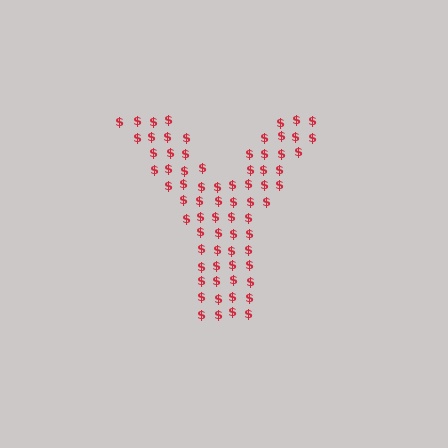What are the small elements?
The small elements are dollar signs.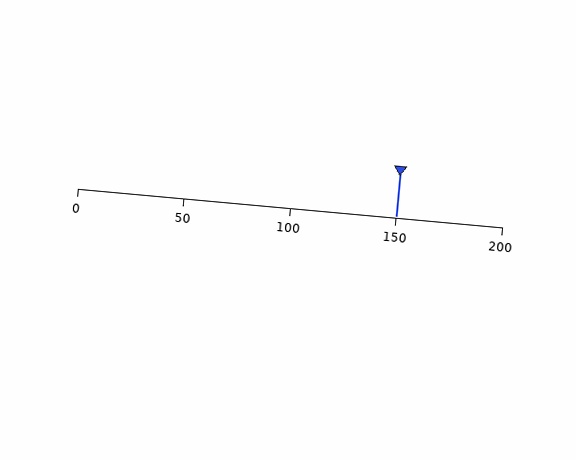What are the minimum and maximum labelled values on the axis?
The axis runs from 0 to 200.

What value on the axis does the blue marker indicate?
The marker indicates approximately 150.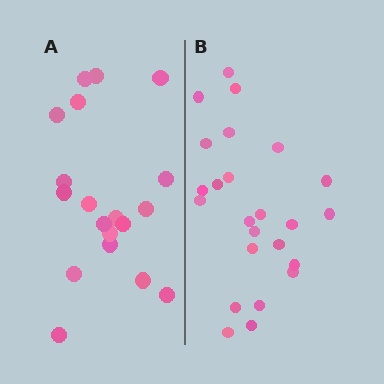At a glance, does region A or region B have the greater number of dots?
Region B (the right region) has more dots.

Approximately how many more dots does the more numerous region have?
Region B has about 5 more dots than region A.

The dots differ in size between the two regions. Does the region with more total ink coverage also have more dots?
No. Region A has more total ink coverage because its dots are larger, but region B actually contains more individual dots. Total area can be misleading — the number of items is what matters here.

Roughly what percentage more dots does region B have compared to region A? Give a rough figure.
About 25% more.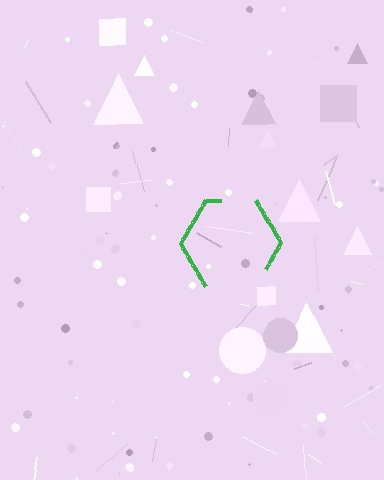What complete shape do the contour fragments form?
The contour fragments form a hexagon.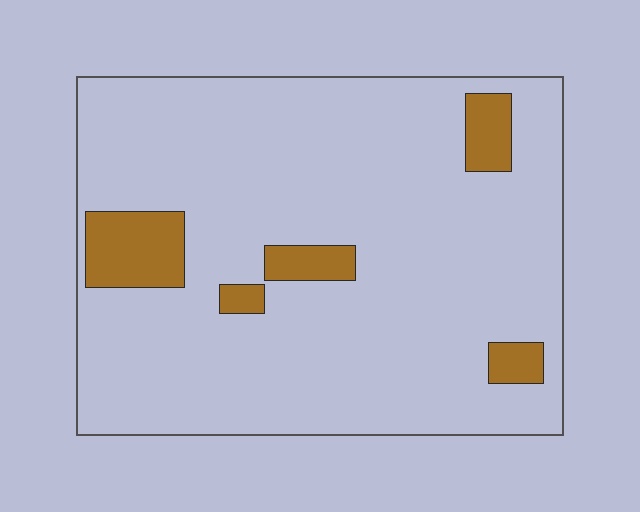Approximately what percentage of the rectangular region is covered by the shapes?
Approximately 10%.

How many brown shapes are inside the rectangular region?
5.